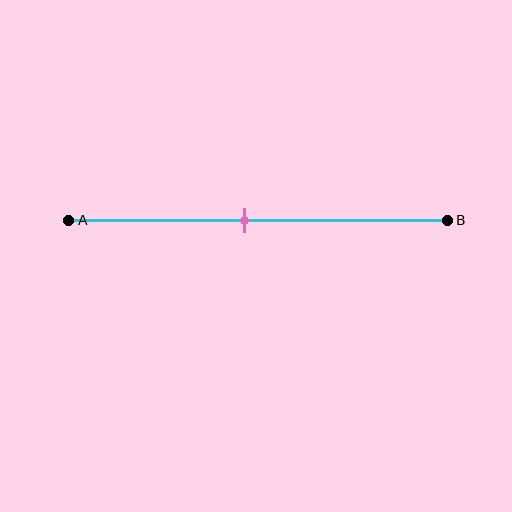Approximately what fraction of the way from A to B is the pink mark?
The pink mark is approximately 45% of the way from A to B.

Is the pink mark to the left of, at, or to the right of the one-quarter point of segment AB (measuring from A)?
The pink mark is to the right of the one-quarter point of segment AB.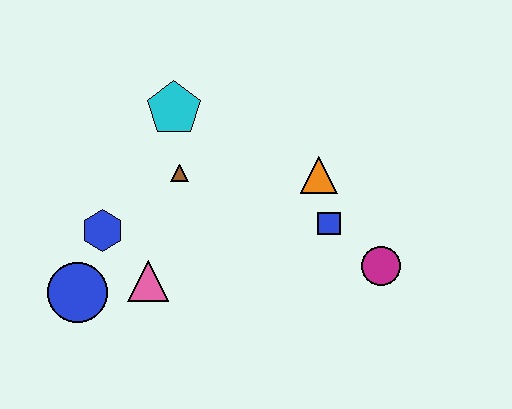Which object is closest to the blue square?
The orange triangle is closest to the blue square.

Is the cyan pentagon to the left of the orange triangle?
Yes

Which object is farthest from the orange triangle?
The blue circle is farthest from the orange triangle.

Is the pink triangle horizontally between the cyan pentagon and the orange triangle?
No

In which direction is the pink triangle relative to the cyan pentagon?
The pink triangle is below the cyan pentagon.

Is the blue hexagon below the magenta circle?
No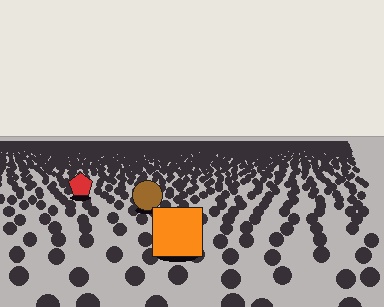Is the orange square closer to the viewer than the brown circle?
Yes. The orange square is closer — you can tell from the texture gradient: the ground texture is coarser near it.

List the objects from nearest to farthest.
From nearest to farthest: the orange square, the brown circle, the red pentagon.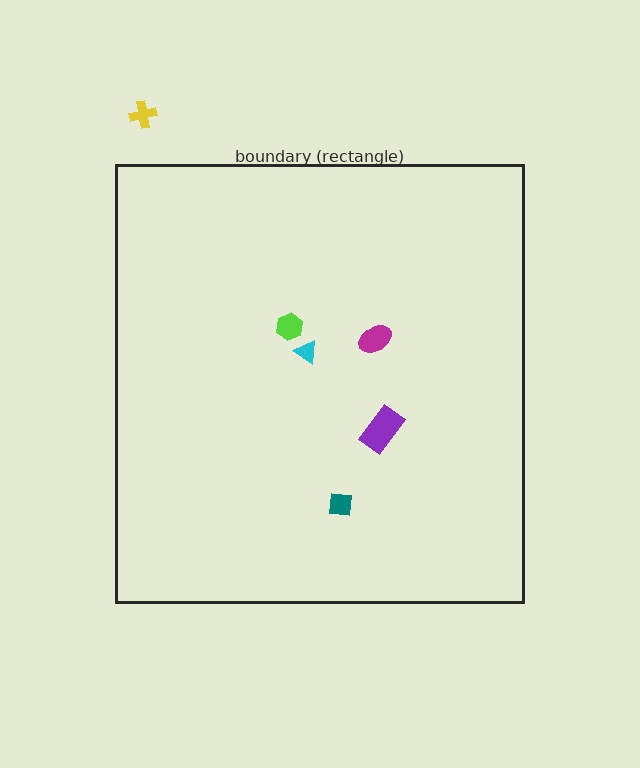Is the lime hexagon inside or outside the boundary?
Inside.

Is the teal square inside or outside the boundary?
Inside.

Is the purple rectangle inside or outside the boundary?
Inside.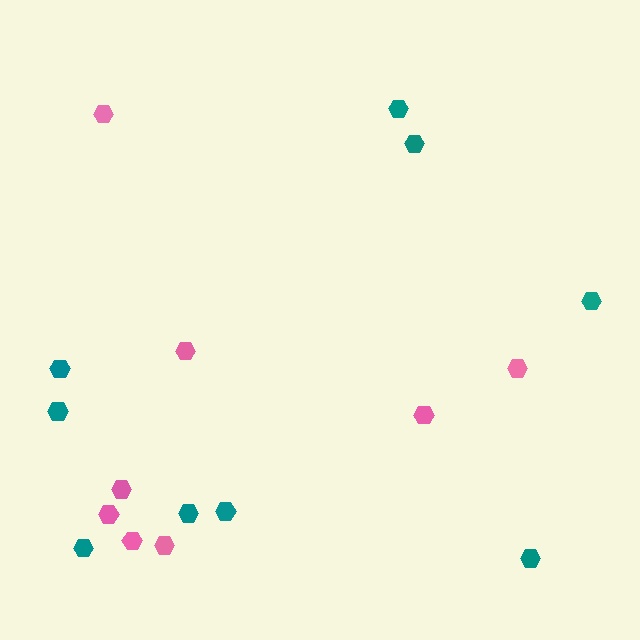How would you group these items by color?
There are 2 groups: one group of pink hexagons (8) and one group of teal hexagons (9).